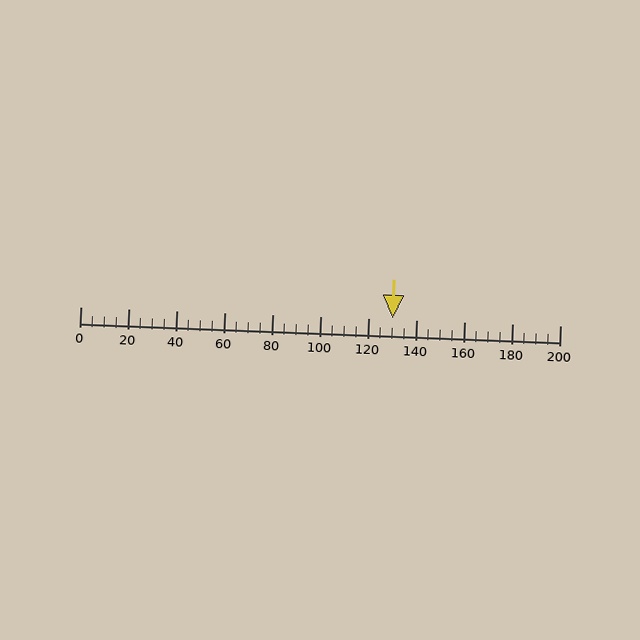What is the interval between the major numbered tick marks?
The major tick marks are spaced 20 units apart.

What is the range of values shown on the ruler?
The ruler shows values from 0 to 200.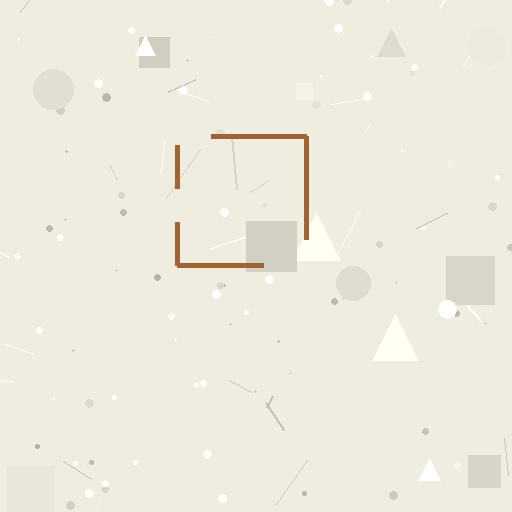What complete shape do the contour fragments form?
The contour fragments form a square.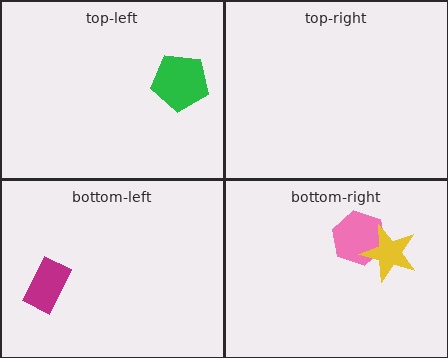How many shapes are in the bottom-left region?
1.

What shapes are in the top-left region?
The green pentagon.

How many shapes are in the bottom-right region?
2.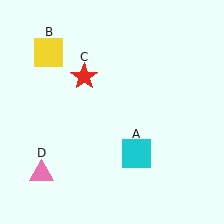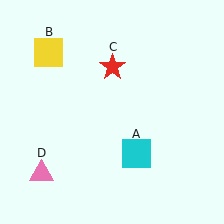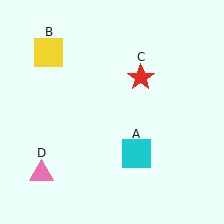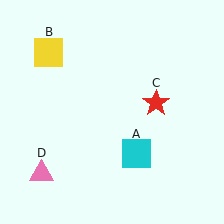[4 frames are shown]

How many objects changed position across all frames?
1 object changed position: red star (object C).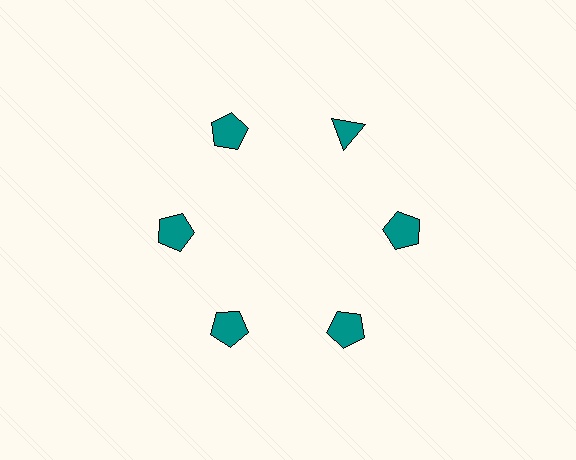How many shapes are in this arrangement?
There are 6 shapes arranged in a ring pattern.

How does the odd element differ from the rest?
It has a different shape: triangle instead of pentagon.